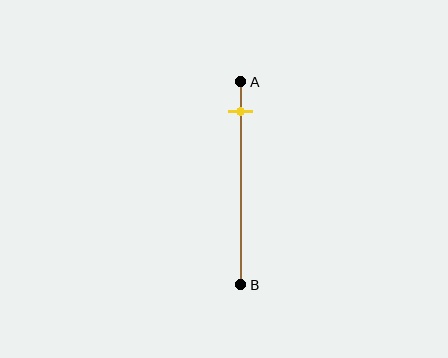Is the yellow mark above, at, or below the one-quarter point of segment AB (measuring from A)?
The yellow mark is above the one-quarter point of segment AB.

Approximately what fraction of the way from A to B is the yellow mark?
The yellow mark is approximately 15% of the way from A to B.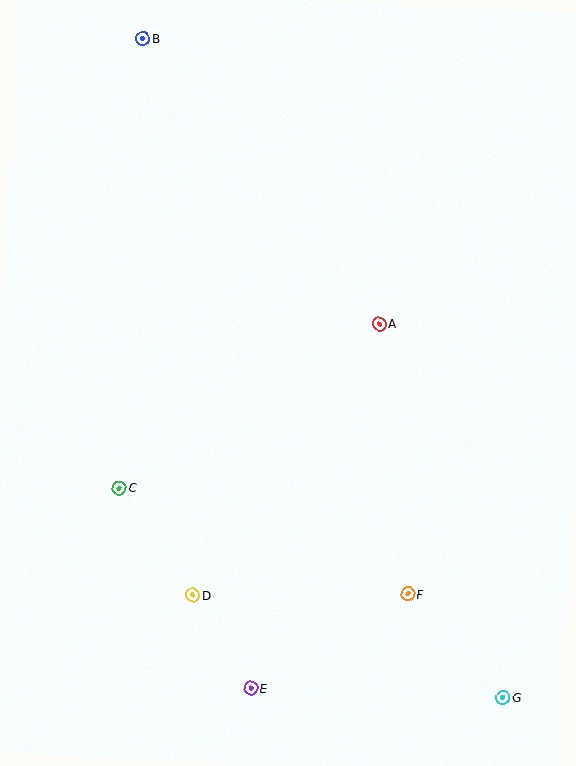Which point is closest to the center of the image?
Point A at (380, 324) is closest to the center.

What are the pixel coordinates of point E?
Point E is at (251, 688).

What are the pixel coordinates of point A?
Point A is at (380, 324).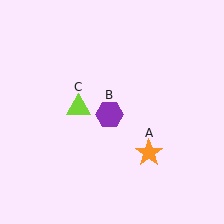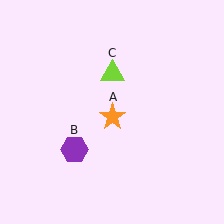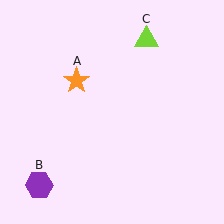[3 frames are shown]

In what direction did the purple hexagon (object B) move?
The purple hexagon (object B) moved down and to the left.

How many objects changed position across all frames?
3 objects changed position: orange star (object A), purple hexagon (object B), lime triangle (object C).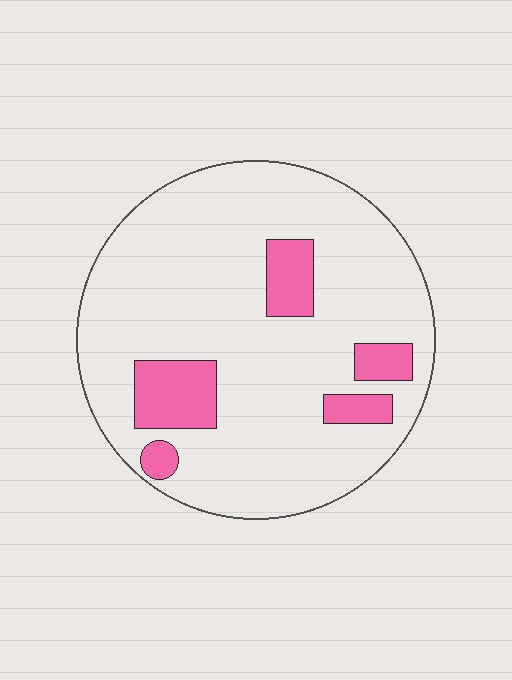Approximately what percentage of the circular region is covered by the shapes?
Approximately 15%.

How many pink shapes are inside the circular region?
5.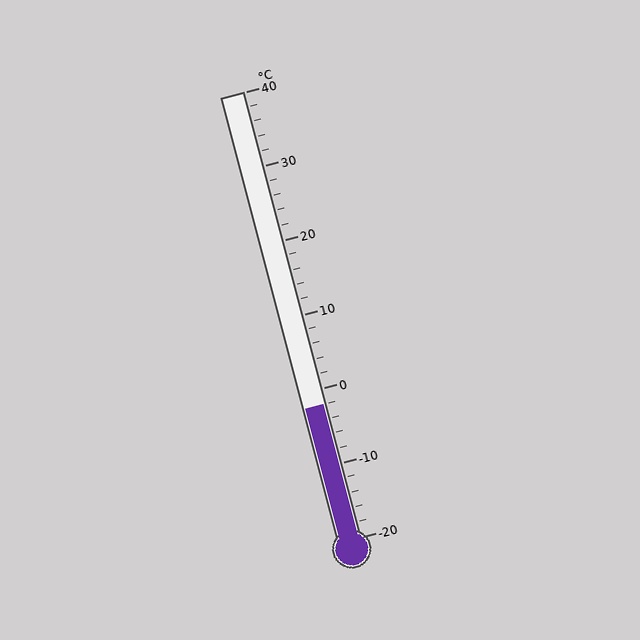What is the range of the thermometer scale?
The thermometer scale ranges from -20°C to 40°C.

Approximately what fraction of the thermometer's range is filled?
The thermometer is filled to approximately 30% of its range.